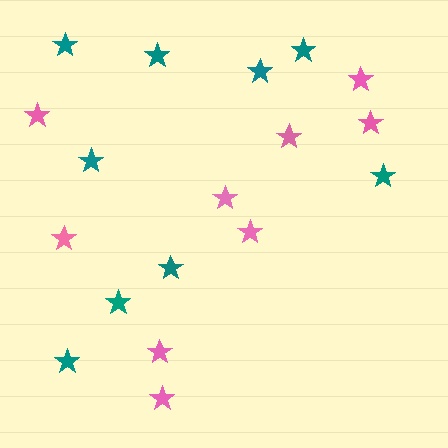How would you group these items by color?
There are 2 groups: one group of pink stars (9) and one group of teal stars (9).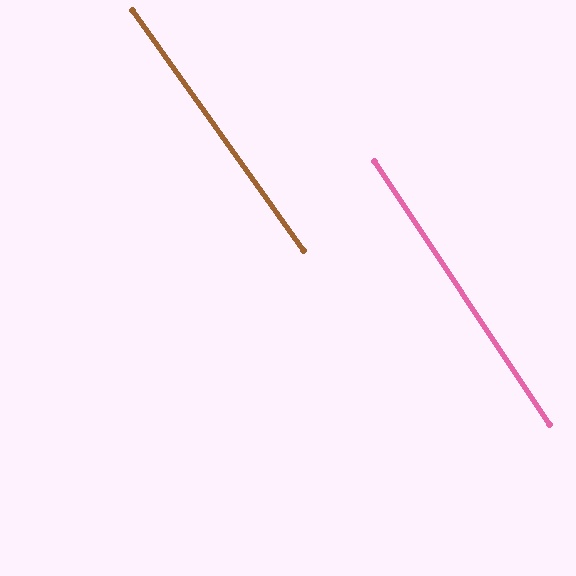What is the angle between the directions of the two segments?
Approximately 2 degrees.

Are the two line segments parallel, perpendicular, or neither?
Parallel — their directions differ by only 1.6°.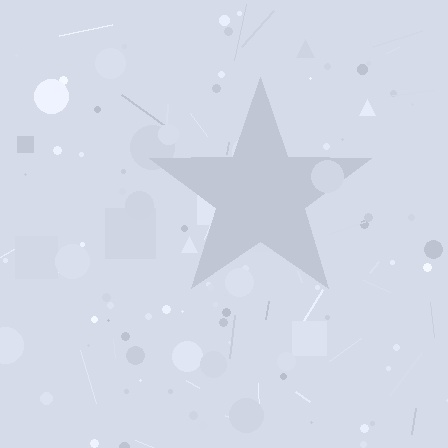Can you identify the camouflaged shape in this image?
The camouflaged shape is a star.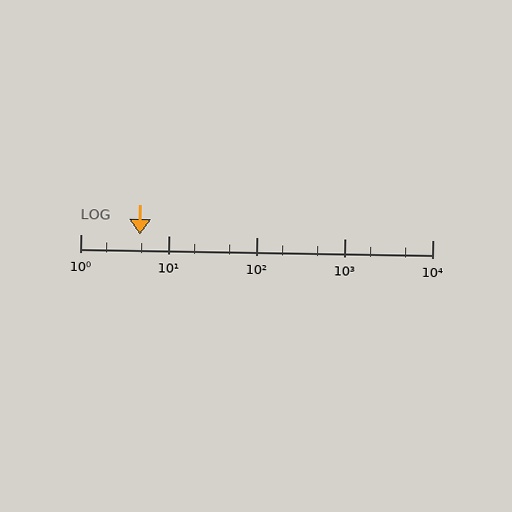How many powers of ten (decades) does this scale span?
The scale spans 4 decades, from 1 to 10000.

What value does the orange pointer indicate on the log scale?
The pointer indicates approximately 4.8.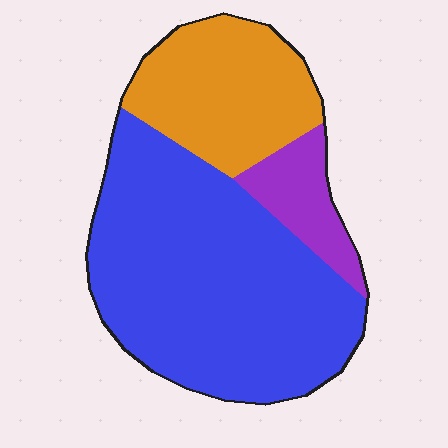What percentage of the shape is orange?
Orange covers roughly 25% of the shape.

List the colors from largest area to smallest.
From largest to smallest: blue, orange, purple.